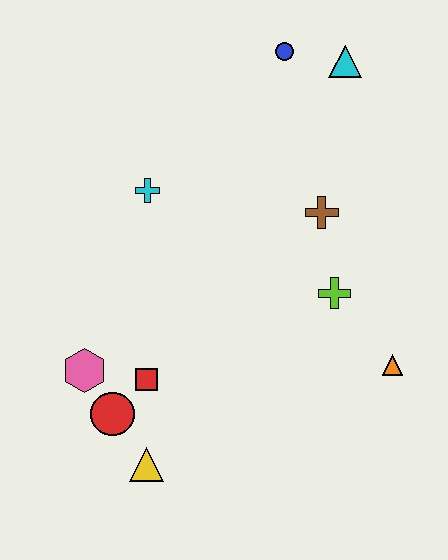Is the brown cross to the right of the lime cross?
No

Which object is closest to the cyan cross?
The brown cross is closest to the cyan cross.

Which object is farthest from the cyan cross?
The orange triangle is farthest from the cyan cross.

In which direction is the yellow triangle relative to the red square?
The yellow triangle is below the red square.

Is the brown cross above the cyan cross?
No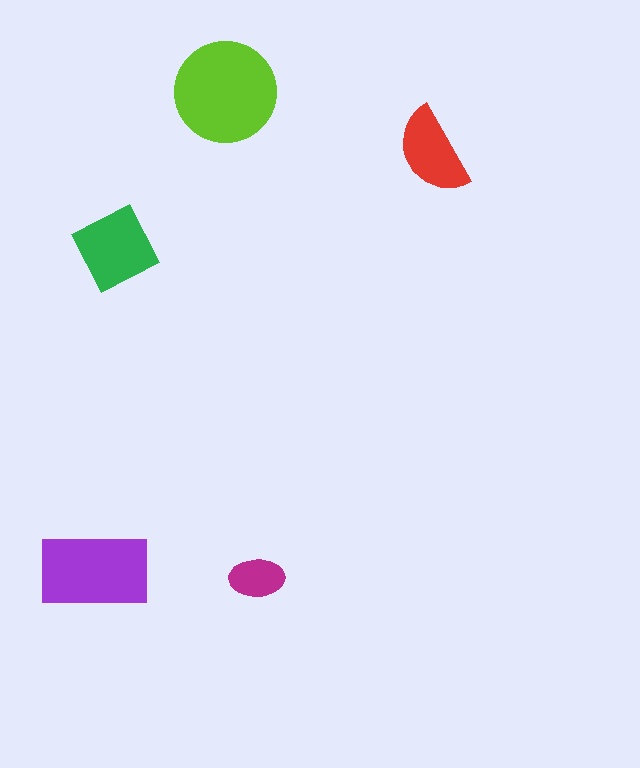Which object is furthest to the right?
The red semicircle is rightmost.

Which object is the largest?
The lime circle.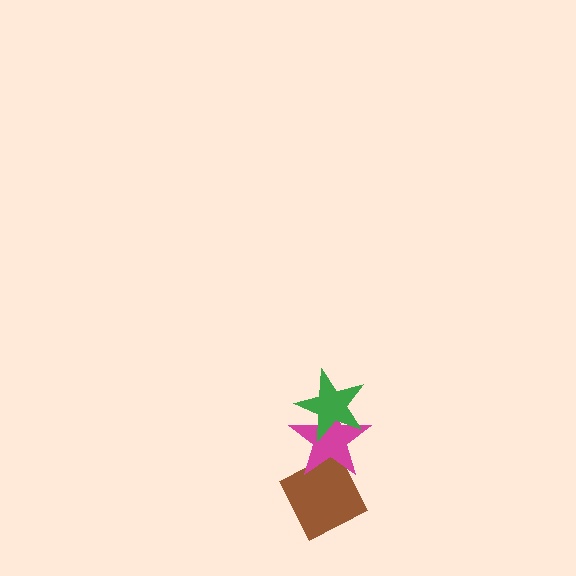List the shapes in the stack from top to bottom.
From top to bottom: the green star, the magenta star, the brown diamond.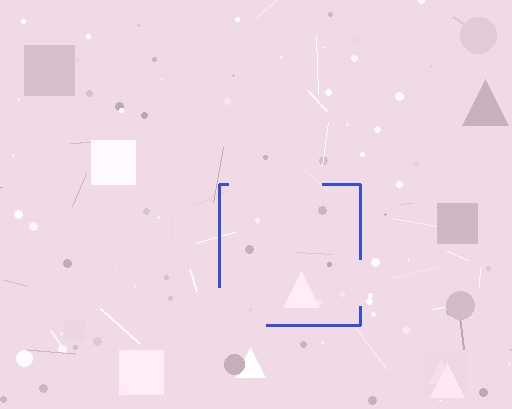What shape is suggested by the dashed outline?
The dashed outline suggests a square.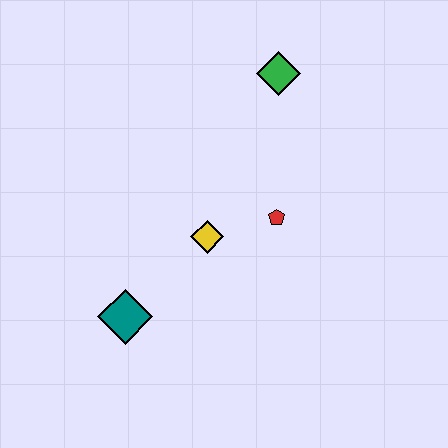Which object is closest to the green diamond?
The red pentagon is closest to the green diamond.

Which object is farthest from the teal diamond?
The green diamond is farthest from the teal diamond.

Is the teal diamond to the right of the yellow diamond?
No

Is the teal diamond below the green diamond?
Yes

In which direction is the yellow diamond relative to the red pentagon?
The yellow diamond is to the left of the red pentagon.